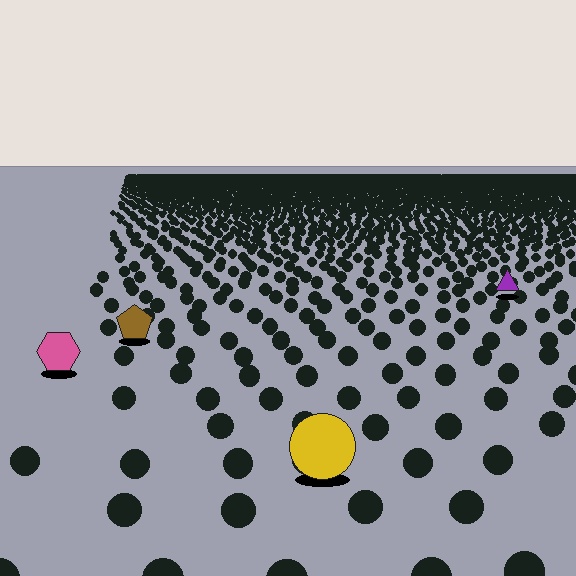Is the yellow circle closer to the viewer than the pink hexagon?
Yes. The yellow circle is closer — you can tell from the texture gradient: the ground texture is coarser near it.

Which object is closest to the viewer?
The yellow circle is closest. The texture marks near it are larger and more spread out.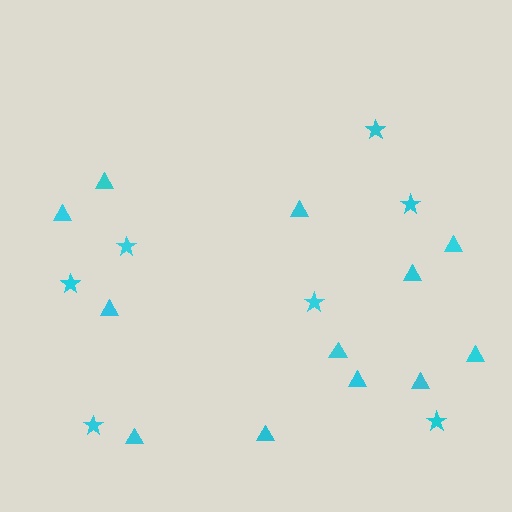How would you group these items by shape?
There are 2 groups: one group of stars (7) and one group of triangles (12).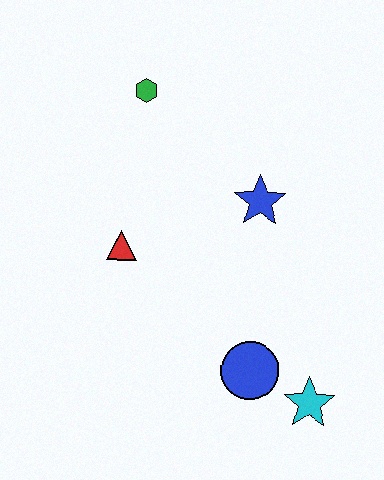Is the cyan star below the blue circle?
Yes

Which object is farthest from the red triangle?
The cyan star is farthest from the red triangle.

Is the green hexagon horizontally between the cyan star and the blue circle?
No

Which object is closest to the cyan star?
The blue circle is closest to the cyan star.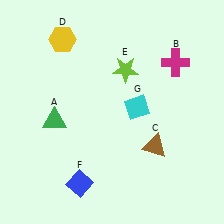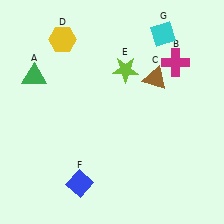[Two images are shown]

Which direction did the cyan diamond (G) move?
The cyan diamond (G) moved up.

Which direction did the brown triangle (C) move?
The brown triangle (C) moved up.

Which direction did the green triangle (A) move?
The green triangle (A) moved up.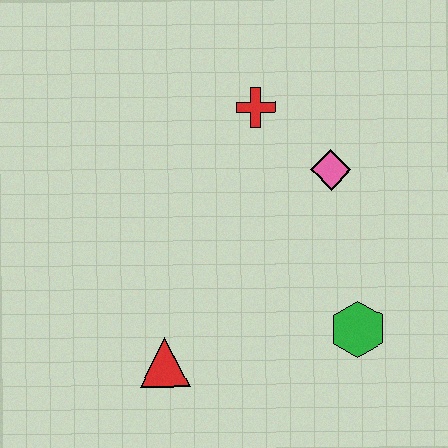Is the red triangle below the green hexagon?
Yes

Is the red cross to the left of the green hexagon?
Yes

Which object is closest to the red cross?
The pink diamond is closest to the red cross.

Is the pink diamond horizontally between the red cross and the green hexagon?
Yes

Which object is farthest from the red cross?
The red triangle is farthest from the red cross.